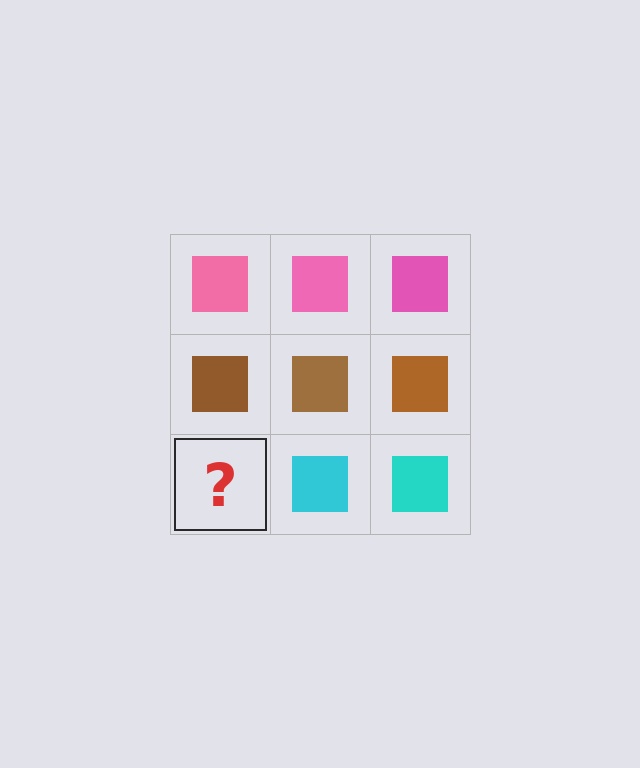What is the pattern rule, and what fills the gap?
The rule is that each row has a consistent color. The gap should be filled with a cyan square.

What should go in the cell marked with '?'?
The missing cell should contain a cyan square.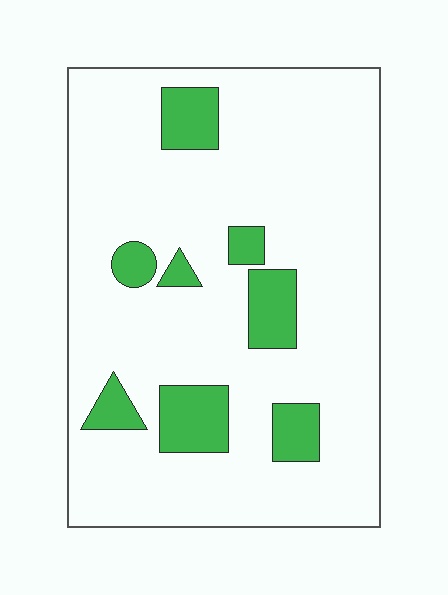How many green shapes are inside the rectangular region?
8.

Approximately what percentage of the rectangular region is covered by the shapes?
Approximately 15%.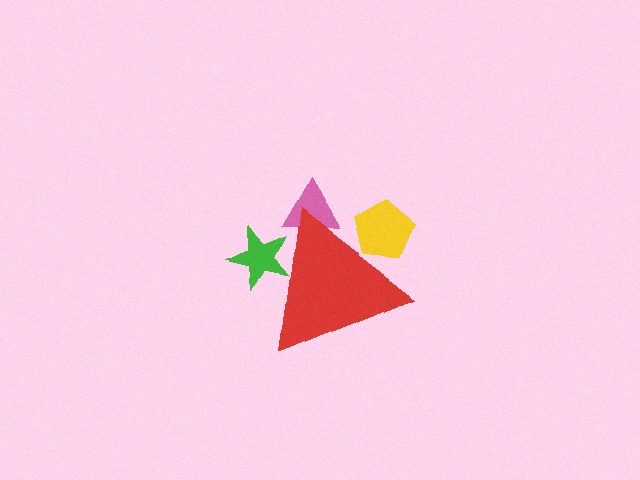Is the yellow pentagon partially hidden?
Yes, the yellow pentagon is partially hidden behind the red triangle.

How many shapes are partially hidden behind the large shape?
3 shapes are partially hidden.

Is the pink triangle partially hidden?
Yes, the pink triangle is partially hidden behind the red triangle.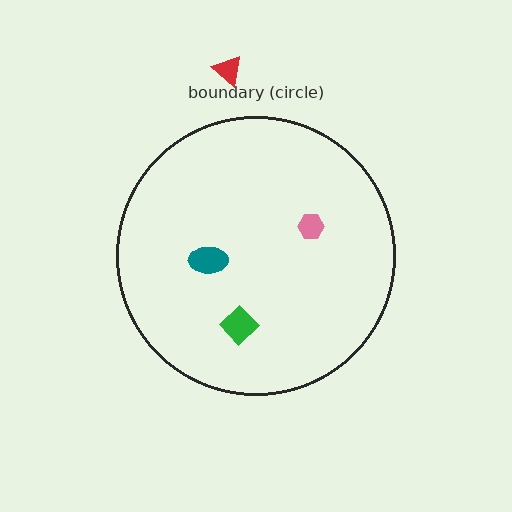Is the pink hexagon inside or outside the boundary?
Inside.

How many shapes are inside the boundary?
3 inside, 1 outside.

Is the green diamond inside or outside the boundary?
Inside.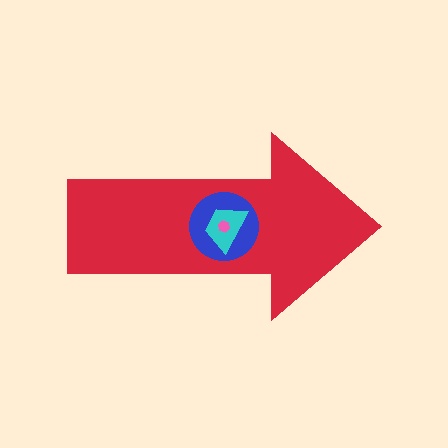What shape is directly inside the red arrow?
The blue circle.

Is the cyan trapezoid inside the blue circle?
Yes.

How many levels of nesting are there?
4.